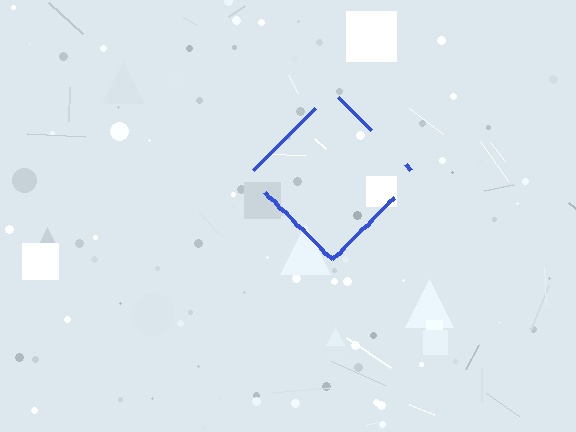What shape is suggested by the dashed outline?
The dashed outline suggests a diamond.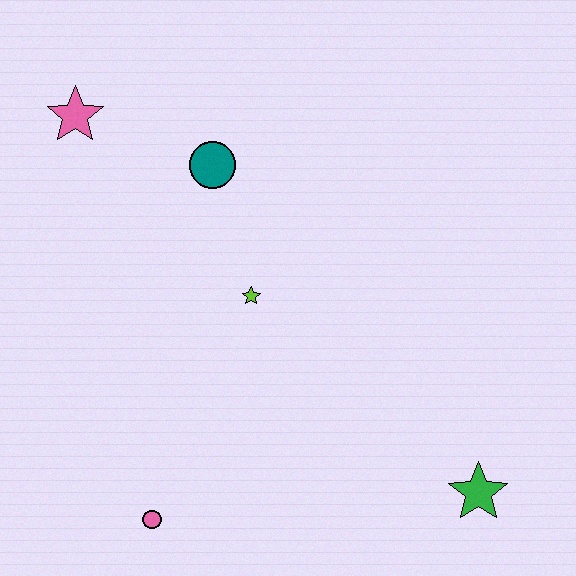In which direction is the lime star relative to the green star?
The lime star is to the left of the green star.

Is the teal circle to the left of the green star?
Yes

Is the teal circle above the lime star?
Yes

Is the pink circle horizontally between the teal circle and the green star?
No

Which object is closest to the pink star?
The teal circle is closest to the pink star.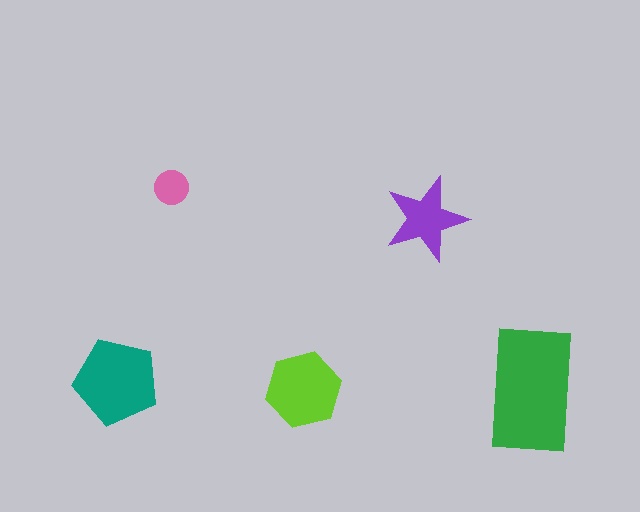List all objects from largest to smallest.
The green rectangle, the teal pentagon, the lime hexagon, the purple star, the pink circle.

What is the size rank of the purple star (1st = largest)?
4th.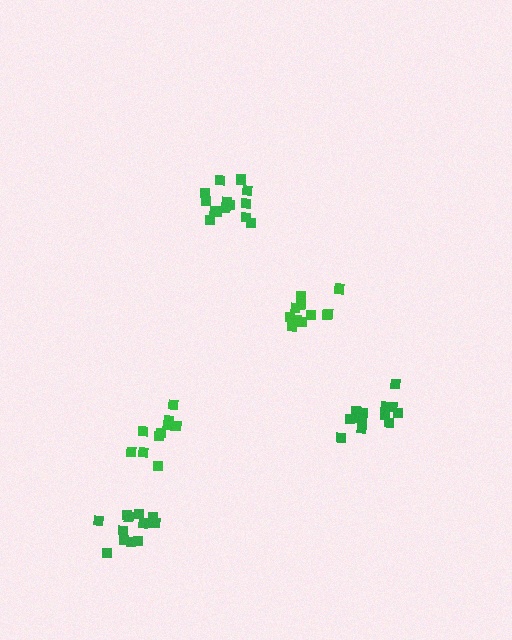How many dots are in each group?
Group 1: 10 dots, Group 2: 13 dots, Group 3: 11 dots, Group 4: 13 dots, Group 5: 14 dots (61 total).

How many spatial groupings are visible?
There are 5 spatial groupings.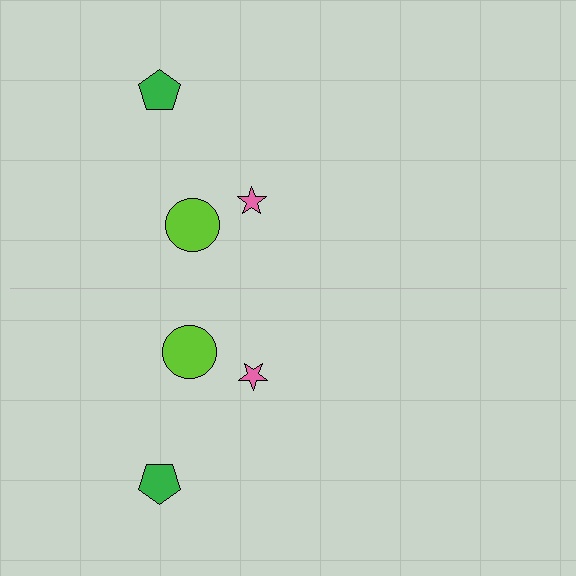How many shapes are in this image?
There are 6 shapes in this image.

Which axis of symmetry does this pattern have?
The pattern has a horizontal axis of symmetry running through the center of the image.